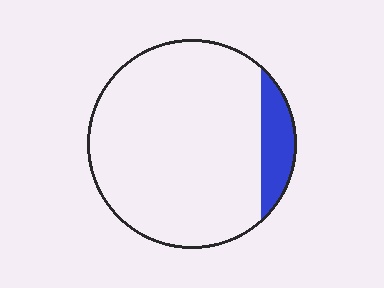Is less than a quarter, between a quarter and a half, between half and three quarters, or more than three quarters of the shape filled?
Less than a quarter.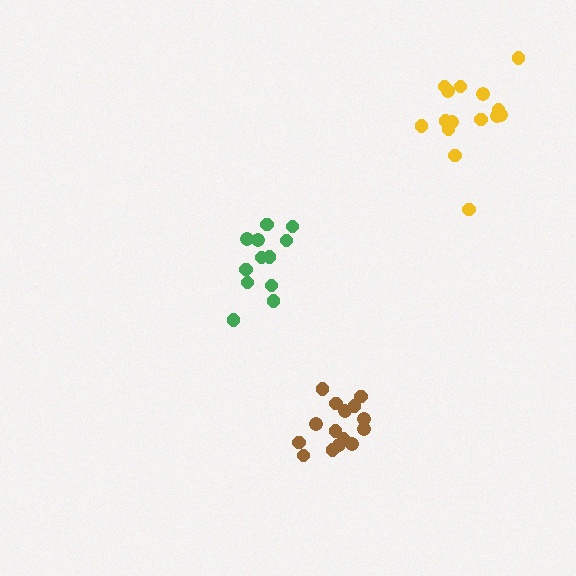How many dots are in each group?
Group 1: 15 dots, Group 2: 12 dots, Group 3: 15 dots (42 total).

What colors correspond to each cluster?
The clusters are colored: brown, green, yellow.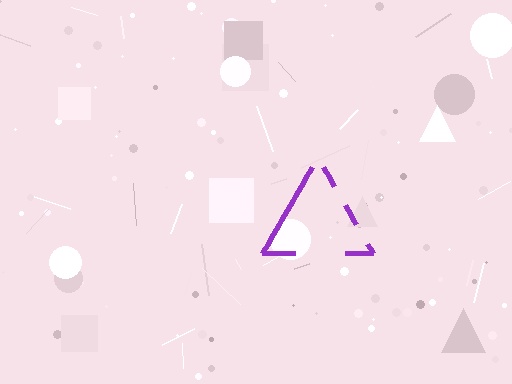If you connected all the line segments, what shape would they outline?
They would outline a triangle.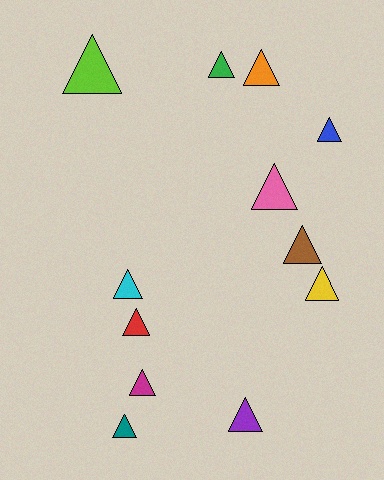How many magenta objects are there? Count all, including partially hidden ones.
There is 1 magenta object.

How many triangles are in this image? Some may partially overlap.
There are 12 triangles.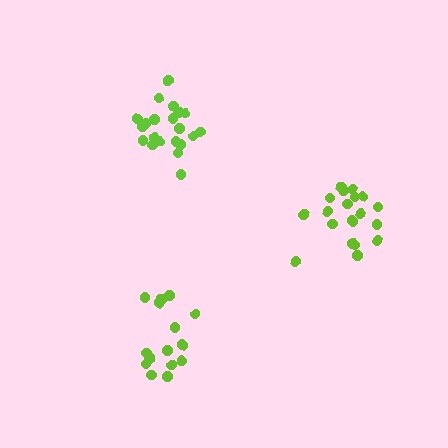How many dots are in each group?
Group 1: 20 dots, Group 2: 21 dots, Group 3: 16 dots (57 total).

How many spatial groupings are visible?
There are 3 spatial groupings.